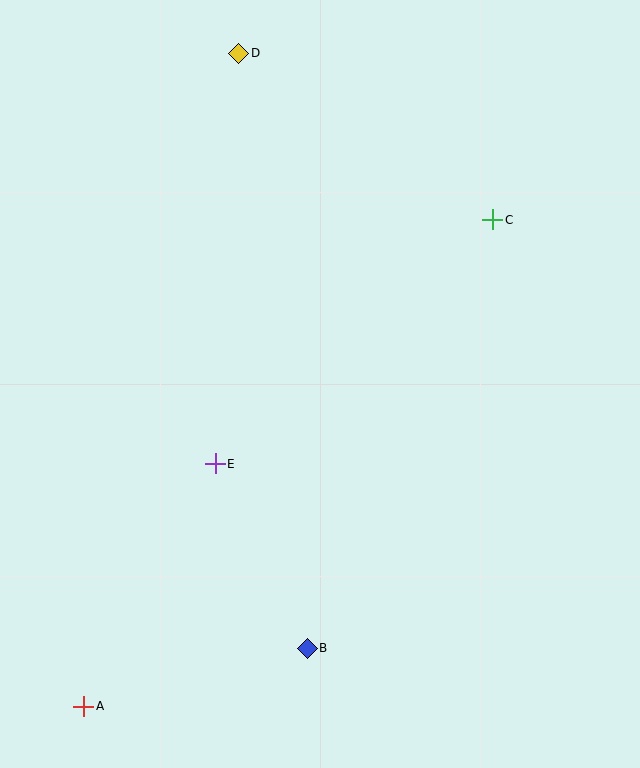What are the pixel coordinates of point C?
Point C is at (493, 220).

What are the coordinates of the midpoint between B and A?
The midpoint between B and A is at (196, 677).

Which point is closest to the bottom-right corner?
Point B is closest to the bottom-right corner.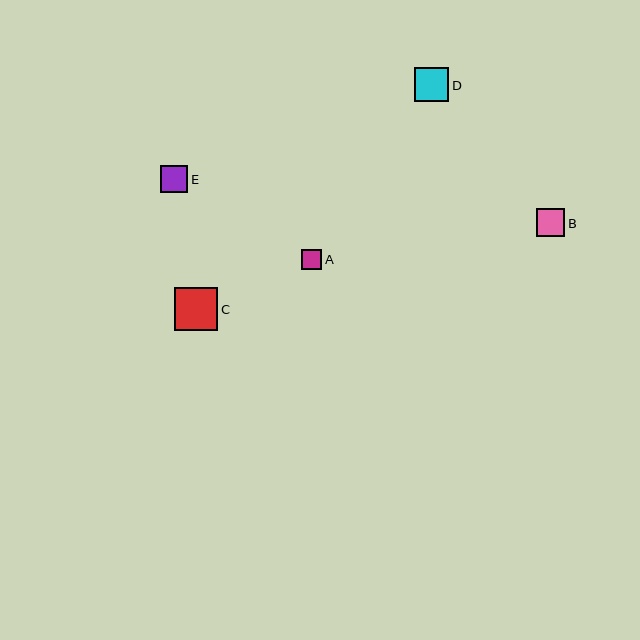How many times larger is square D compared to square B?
Square D is approximately 1.2 times the size of square B.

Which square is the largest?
Square C is the largest with a size of approximately 44 pixels.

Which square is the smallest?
Square A is the smallest with a size of approximately 20 pixels.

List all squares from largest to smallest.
From largest to smallest: C, D, B, E, A.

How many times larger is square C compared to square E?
Square C is approximately 1.6 times the size of square E.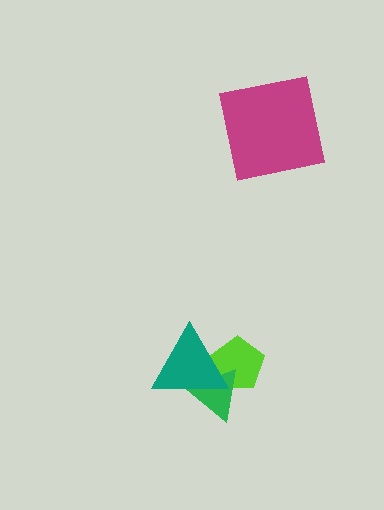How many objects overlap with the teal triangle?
2 objects overlap with the teal triangle.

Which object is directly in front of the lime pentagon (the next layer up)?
The green triangle is directly in front of the lime pentagon.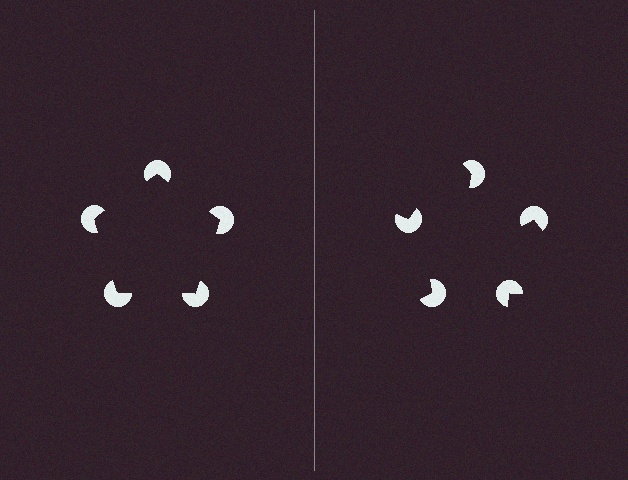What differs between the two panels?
The pac-man discs are positioned identically on both sides; only the wedge orientations differ. On the left they align to a pentagon; on the right they are misaligned.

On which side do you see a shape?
An illusory pentagon appears on the left side. On the right side the wedge cuts are rotated, so no coherent shape forms.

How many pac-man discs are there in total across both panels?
10 — 5 on each side.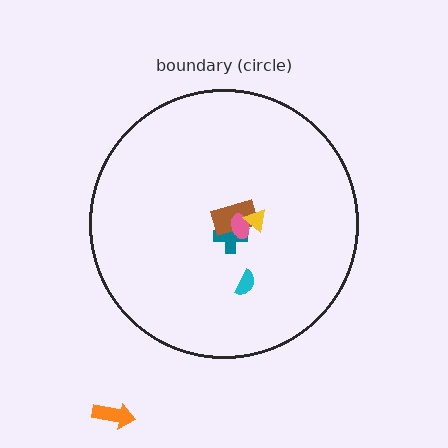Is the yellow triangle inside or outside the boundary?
Inside.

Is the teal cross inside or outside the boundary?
Inside.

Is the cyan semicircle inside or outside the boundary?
Inside.